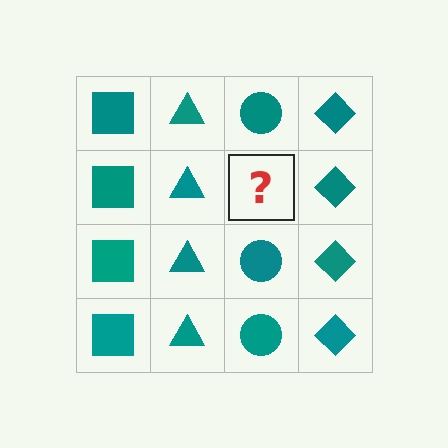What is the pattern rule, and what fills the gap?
The rule is that each column has a consistent shape. The gap should be filled with a teal circle.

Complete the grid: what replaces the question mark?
The question mark should be replaced with a teal circle.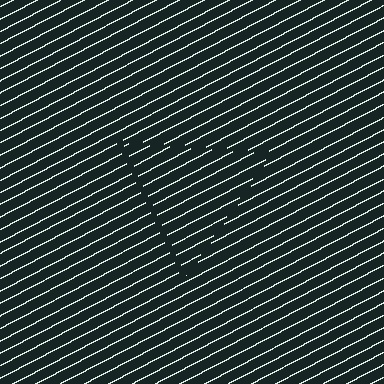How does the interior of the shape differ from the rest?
The interior of the shape contains the same grating, shifted by half a period — the contour is defined by the phase discontinuity where line-ends from the inner and outer gratings abut.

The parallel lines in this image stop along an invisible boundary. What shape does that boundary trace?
An illusory triangle. The interior of the shape contains the same grating, shifted by half a period — the contour is defined by the phase discontinuity where line-ends from the inner and outer gratings abut.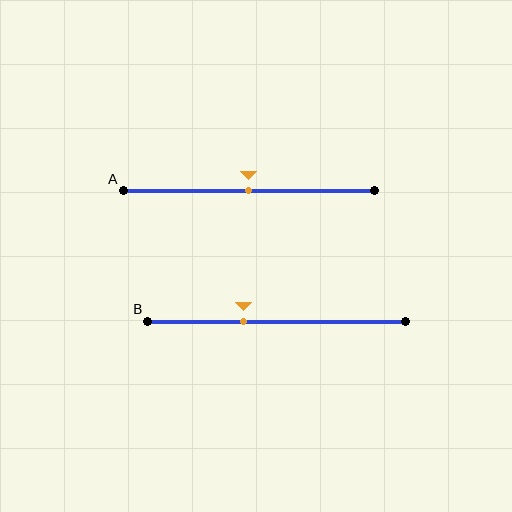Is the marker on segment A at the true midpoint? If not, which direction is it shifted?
Yes, the marker on segment A is at the true midpoint.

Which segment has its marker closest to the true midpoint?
Segment A has its marker closest to the true midpoint.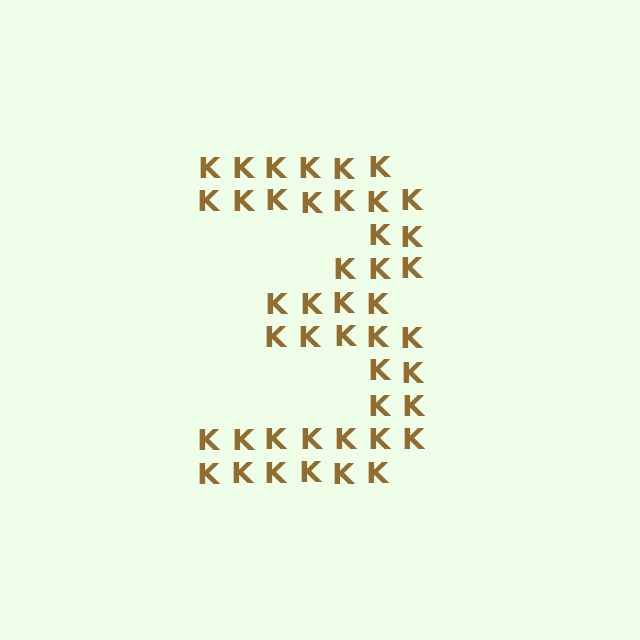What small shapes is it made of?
It is made of small letter K's.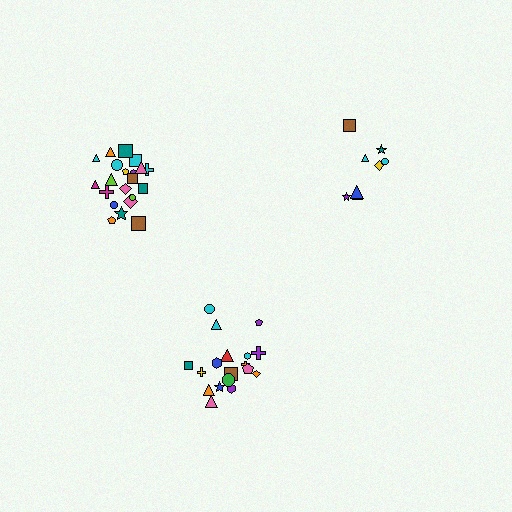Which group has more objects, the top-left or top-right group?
The top-left group.